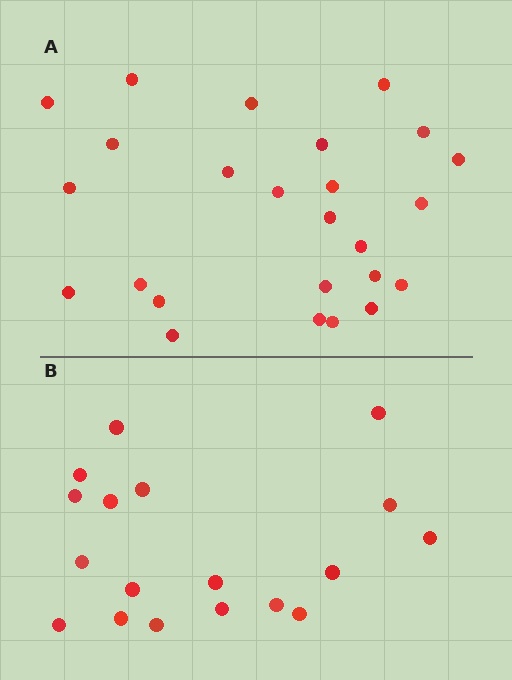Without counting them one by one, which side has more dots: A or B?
Region A (the top region) has more dots.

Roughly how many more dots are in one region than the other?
Region A has roughly 8 or so more dots than region B.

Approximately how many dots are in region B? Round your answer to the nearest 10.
About 20 dots. (The exact count is 18, which rounds to 20.)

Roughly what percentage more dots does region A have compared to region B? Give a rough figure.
About 40% more.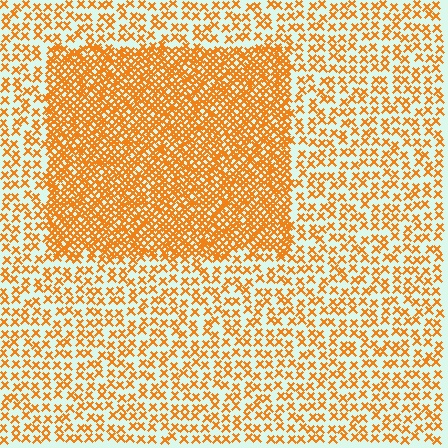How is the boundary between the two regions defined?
The boundary is defined by a change in element density (approximately 2.4x ratio). All elements are the same color, size, and shape.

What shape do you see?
I see a rectangle.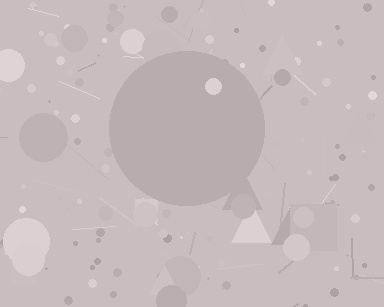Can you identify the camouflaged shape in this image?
The camouflaged shape is a circle.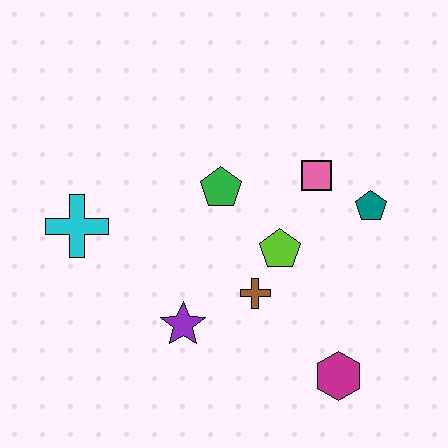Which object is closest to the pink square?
The teal pentagon is closest to the pink square.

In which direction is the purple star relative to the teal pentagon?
The purple star is to the left of the teal pentagon.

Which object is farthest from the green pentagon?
The magenta hexagon is farthest from the green pentagon.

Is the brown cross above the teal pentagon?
No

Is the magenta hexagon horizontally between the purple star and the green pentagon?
No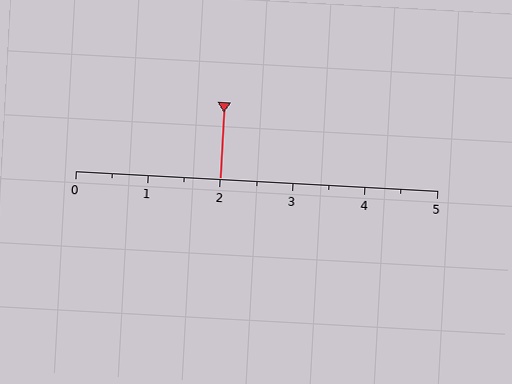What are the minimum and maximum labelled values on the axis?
The axis runs from 0 to 5.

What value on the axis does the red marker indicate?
The marker indicates approximately 2.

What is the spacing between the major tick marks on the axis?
The major ticks are spaced 1 apart.